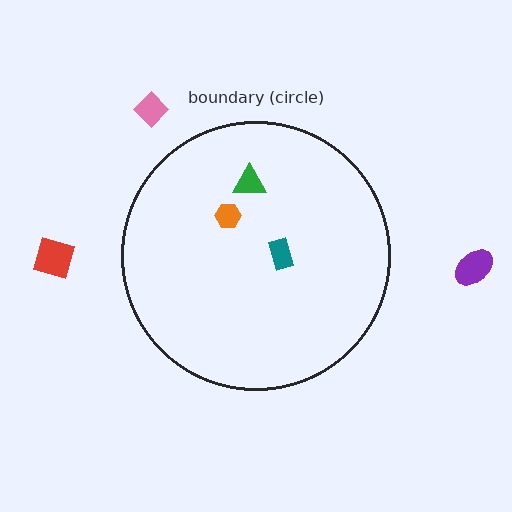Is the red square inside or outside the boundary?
Outside.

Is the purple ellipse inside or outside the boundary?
Outside.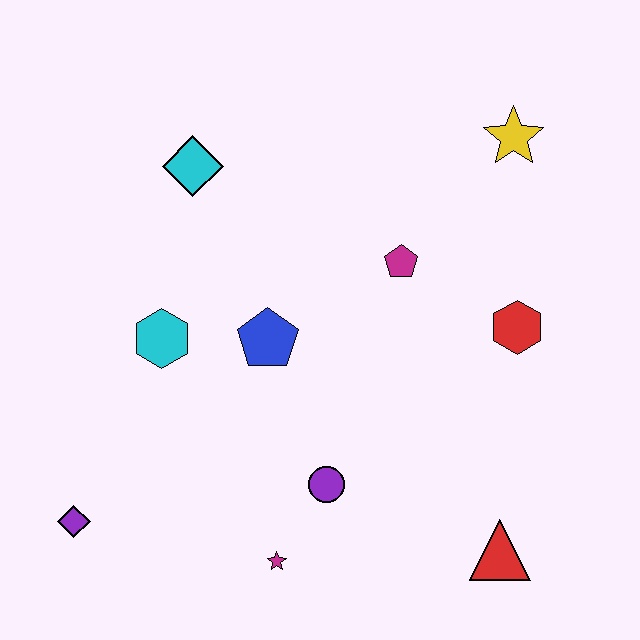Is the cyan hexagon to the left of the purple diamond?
No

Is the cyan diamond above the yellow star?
No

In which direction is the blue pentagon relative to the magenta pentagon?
The blue pentagon is to the left of the magenta pentagon.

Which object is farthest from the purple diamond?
The yellow star is farthest from the purple diamond.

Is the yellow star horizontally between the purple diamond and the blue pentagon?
No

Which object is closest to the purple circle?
The magenta star is closest to the purple circle.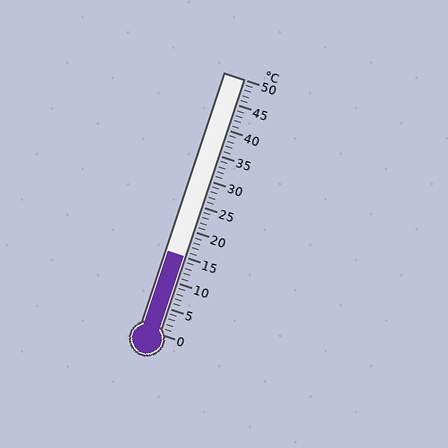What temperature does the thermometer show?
The thermometer shows approximately 15°C.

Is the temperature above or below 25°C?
The temperature is below 25°C.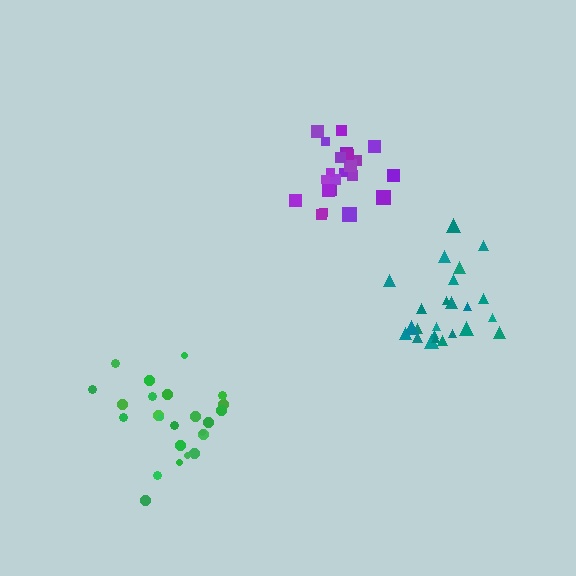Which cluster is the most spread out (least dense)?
Green.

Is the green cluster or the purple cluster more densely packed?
Purple.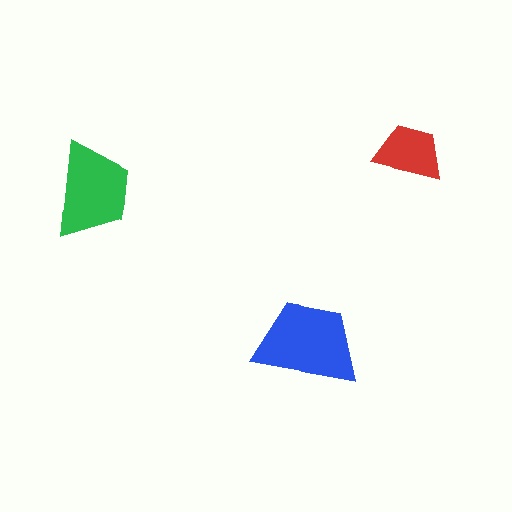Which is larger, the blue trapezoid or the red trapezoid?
The blue one.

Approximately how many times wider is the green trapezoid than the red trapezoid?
About 1.5 times wider.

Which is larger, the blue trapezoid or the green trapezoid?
The blue one.